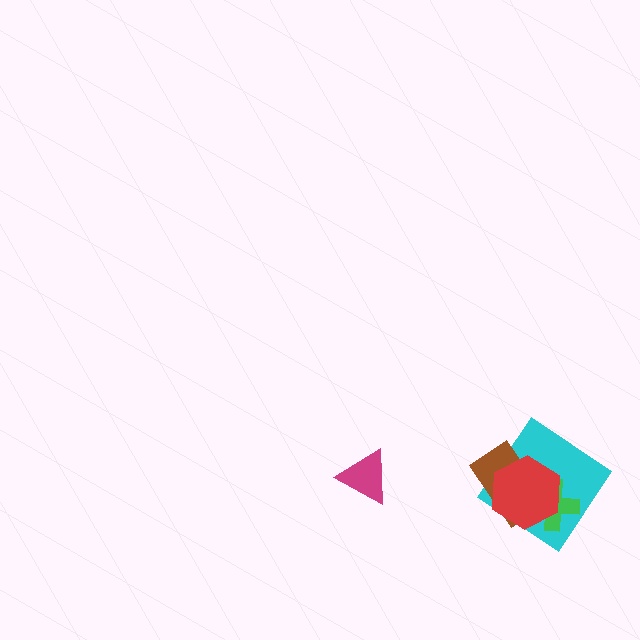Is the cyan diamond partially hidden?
Yes, it is partially covered by another shape.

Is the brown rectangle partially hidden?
Yes, it is partially covered by another shape.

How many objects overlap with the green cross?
3 objects overlap with the green cross.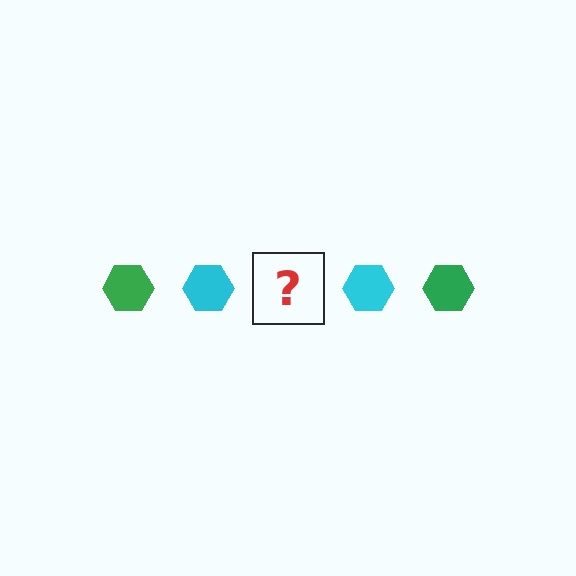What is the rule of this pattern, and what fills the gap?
The rule is that the pattern cycles through green, cyan hexagons. The gap should be filled with a green hexagon.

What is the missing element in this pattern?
The missing element is a green hexagon.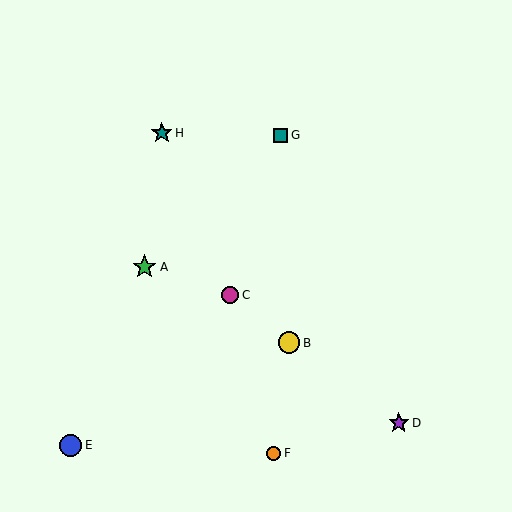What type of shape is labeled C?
Shape C is a magenta circle.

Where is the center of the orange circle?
The center of the orange circle is at (273, 453).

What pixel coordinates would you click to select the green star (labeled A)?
Click at (145, 267) to select the green star A.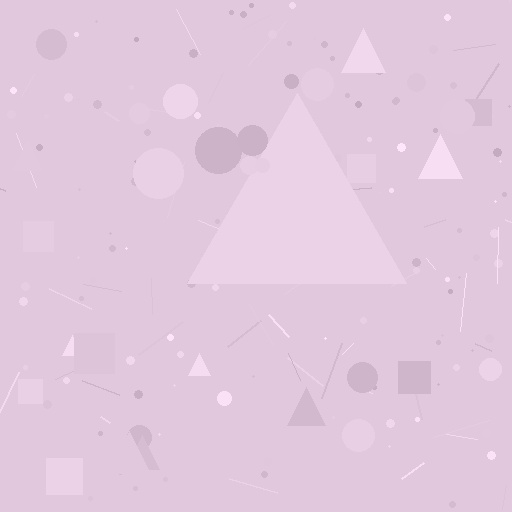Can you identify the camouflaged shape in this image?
The camouflaged shape is a triangle.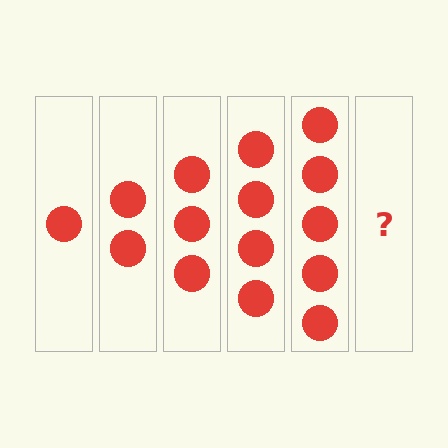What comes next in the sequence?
The next element should be 6 circles.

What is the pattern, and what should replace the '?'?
The pattern is that each step adds one more circle. The '?' should be 6 circles.